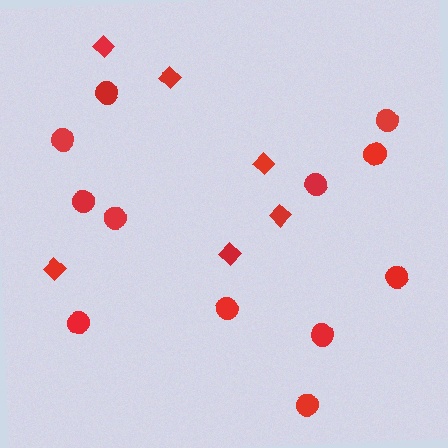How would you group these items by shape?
There are 2 groups: one group of circles (12) and one group of diamonds (6).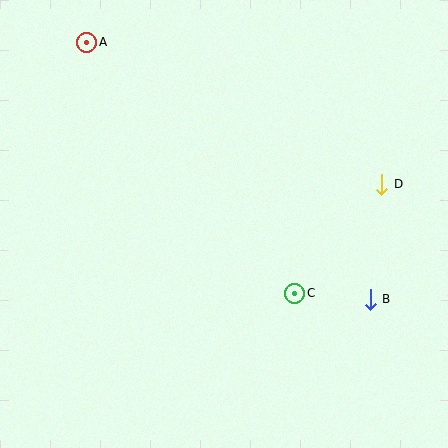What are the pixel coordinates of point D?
Point D is at (382, 184).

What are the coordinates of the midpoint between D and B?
The midpoint between D and B is at (376, 242).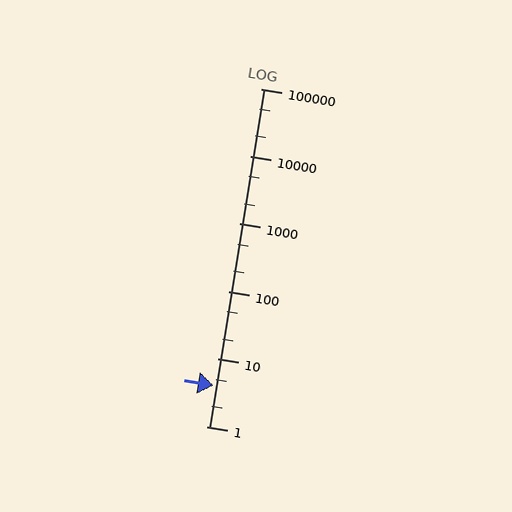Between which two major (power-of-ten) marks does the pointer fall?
The pointer is between 1 and 10.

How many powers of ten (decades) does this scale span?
The scale spans 5 decades, from 1 to 100000.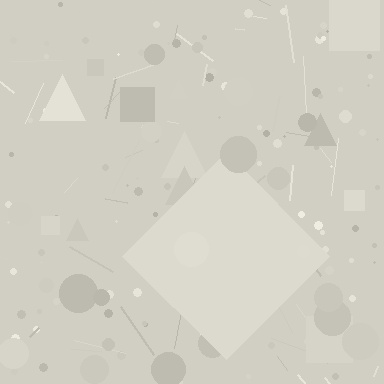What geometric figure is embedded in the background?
A diamond is embedded in the background.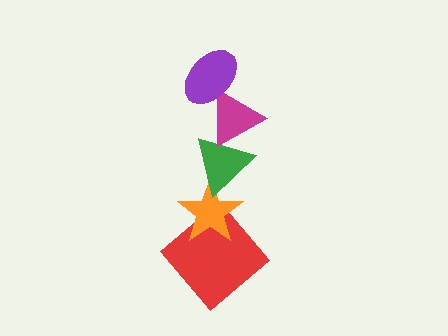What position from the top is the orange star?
The orange star is 4th from the top.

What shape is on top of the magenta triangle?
The purple ellipse is on top of the magenta triangle.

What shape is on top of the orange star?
The green triangle is on top of the orange star.